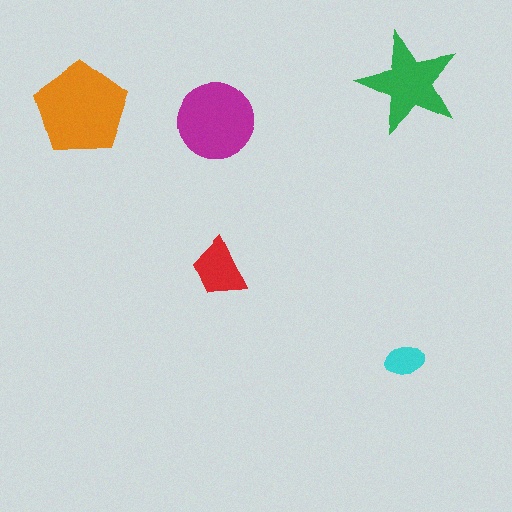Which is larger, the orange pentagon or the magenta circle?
The orange pentagon.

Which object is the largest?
The orange pentagon.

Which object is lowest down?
The cyan ellipse is bottommost.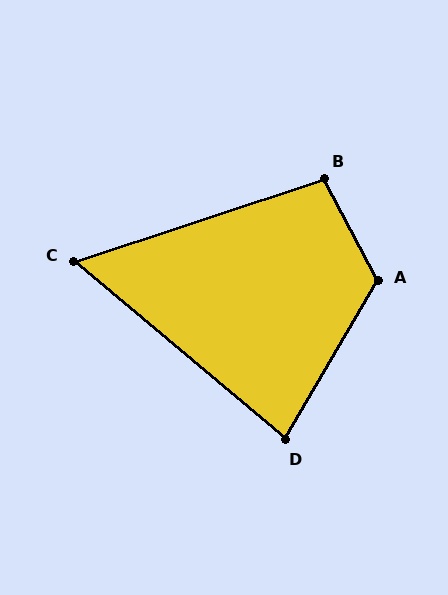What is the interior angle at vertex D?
Approximately 80 degrees (acute).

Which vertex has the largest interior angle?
A, at approximately 122 degrees.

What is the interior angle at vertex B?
Approximately 100 degrees (obtuse).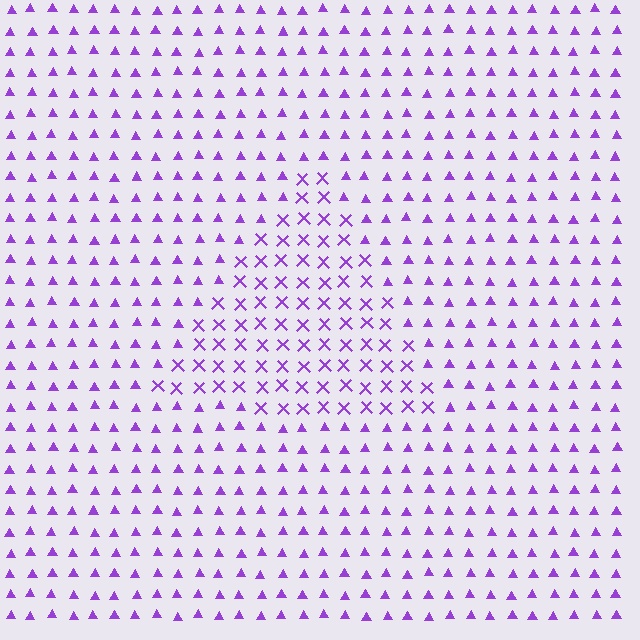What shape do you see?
I see a triangle.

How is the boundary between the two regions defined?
The boundary is defined by a change in element shape: X marks inside vs. triangles outside. All elements share the same color and spacing.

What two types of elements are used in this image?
The image uses X marks inside the triangle region and triangles outside it.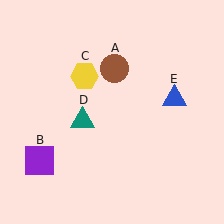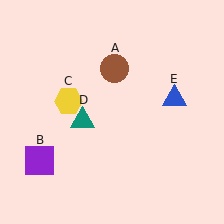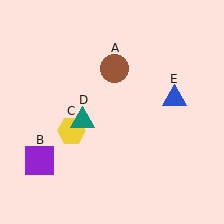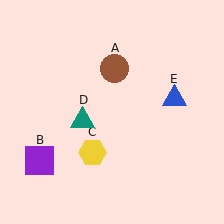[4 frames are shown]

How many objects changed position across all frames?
1 object changed position: yellow hexagon (object C).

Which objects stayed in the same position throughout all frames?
Brown circle (object A) and purple square (object B) and teal triangle (object D) and blue triangle (object E) remained stationary.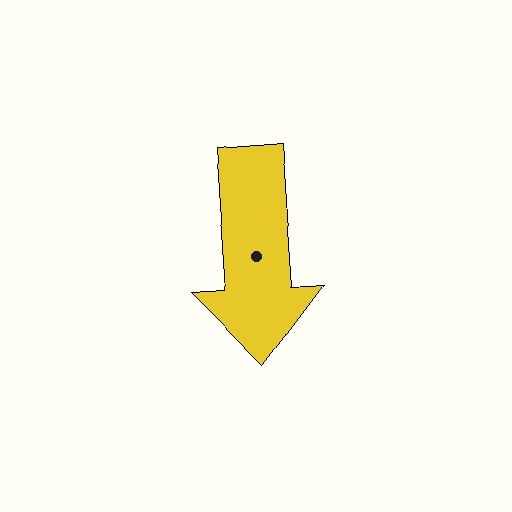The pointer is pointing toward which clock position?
Roughly 6 o'clock.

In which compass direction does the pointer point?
South.